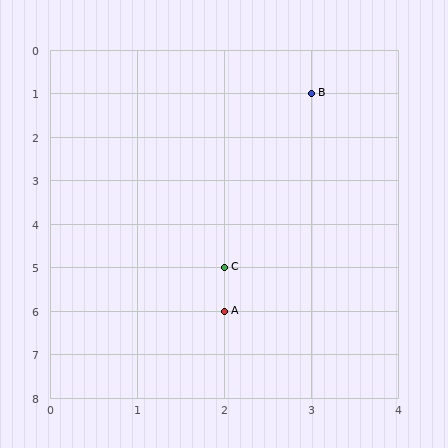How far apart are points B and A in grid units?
Points B and A are 1 column and 5 rows apart (about 5.1 grid units diagonally).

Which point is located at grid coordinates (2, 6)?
Point A is at (2, 6).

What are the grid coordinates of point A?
Point A is at grid coordinates (2, 6).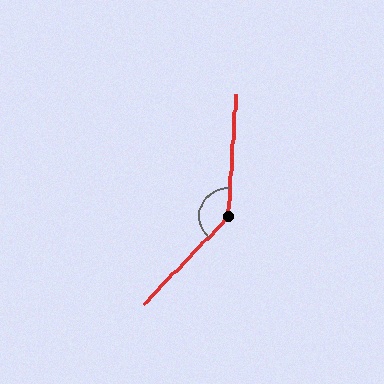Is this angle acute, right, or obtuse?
It is obtuse.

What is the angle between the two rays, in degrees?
Approximately 140 degrees.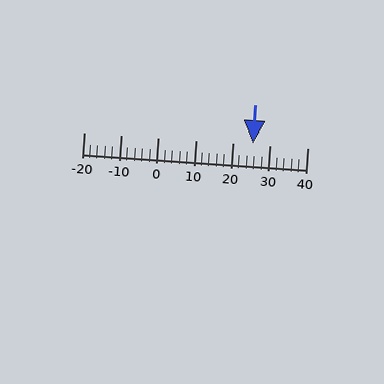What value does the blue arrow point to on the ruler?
The blue arrow points to approximately 25.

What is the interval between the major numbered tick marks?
The major tick marks are spaced 10 units apart.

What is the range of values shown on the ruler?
The ruler shows values from -20 to 40.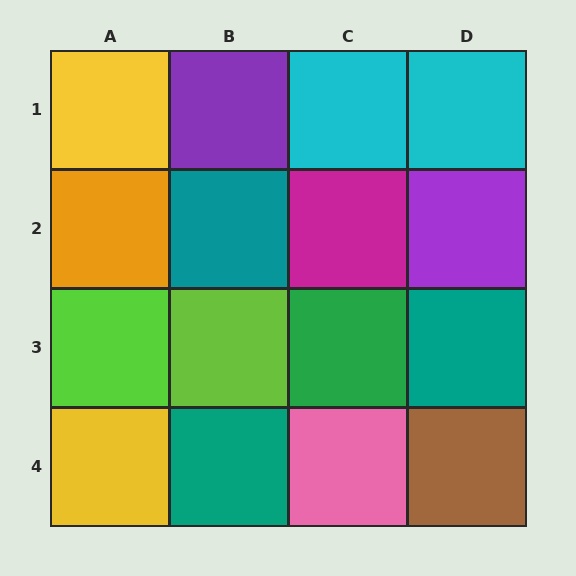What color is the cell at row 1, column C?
Cyan.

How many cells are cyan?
2 cells are cyan.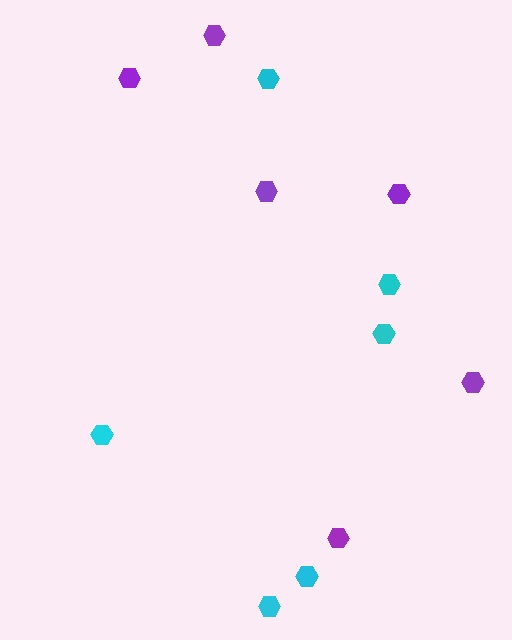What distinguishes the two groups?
There are 2 groups: one group of purple hexagons (6) and one group of cyan hexagons (6).